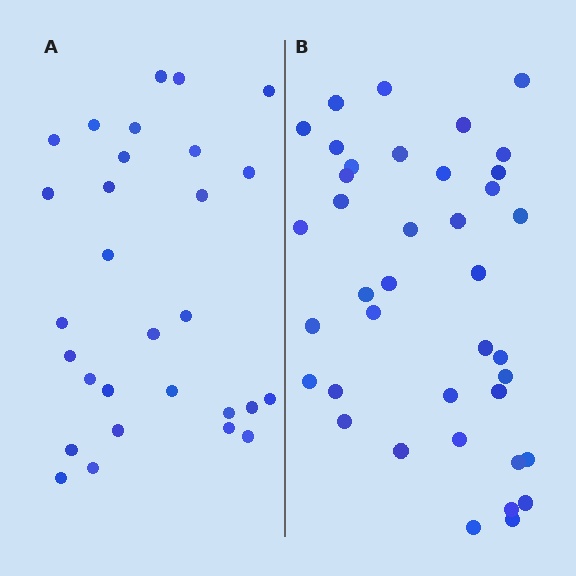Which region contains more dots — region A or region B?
Region B (the right region) has more dots.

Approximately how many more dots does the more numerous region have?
Region B has roughly 10 or so more dots than region A.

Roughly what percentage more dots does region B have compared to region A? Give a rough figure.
About 35% more.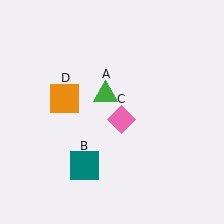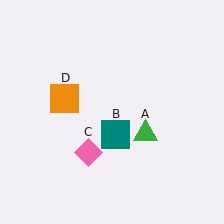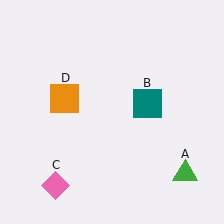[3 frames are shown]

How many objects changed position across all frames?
3 objects changed position: green triangle (object A), teal square (object B), pink diamond (object C).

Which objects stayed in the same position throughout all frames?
Orange square (object D) remained stationary.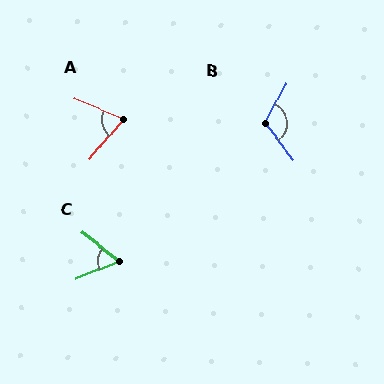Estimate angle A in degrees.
Approximately 73 degrees.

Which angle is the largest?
B, at approximately 115 degrees.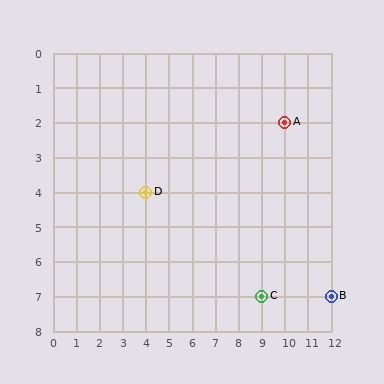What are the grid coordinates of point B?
Point B is at grid coordinates (12, 7).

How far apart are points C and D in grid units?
Points C and D are 5 columns and 3 rows apart (about 5.8 grid units diagonally).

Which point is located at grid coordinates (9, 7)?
Point C is at (9, 7).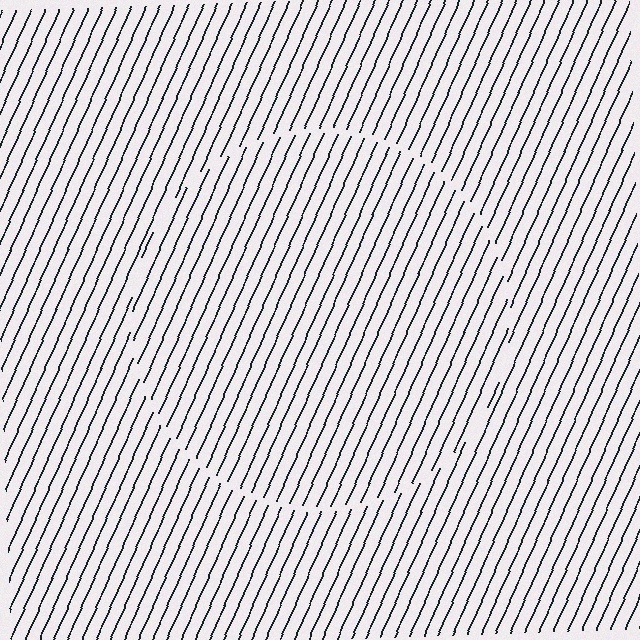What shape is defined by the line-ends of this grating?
An illusory circle. The interior of the shape contains the same grating, shifted by half a period — the contour is defined by the phase discontinuity where line-ends from the inner and outer gratings abut.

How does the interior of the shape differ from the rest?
The interior of the shape contains the same grating, shifted by half a period — the contour is defined by the phase discontinuity where line-ends from the inner and outer gratings abut.